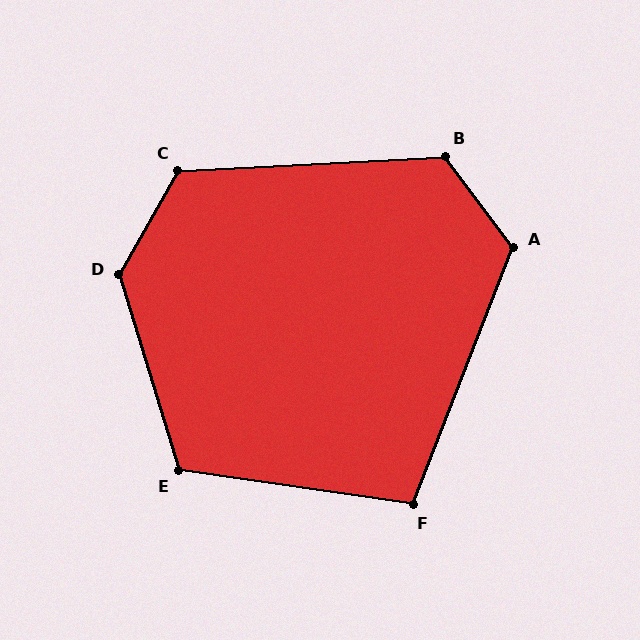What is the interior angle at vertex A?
Approximately 122 degrees (obtuse).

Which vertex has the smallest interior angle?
F, at approximately 103 degrees.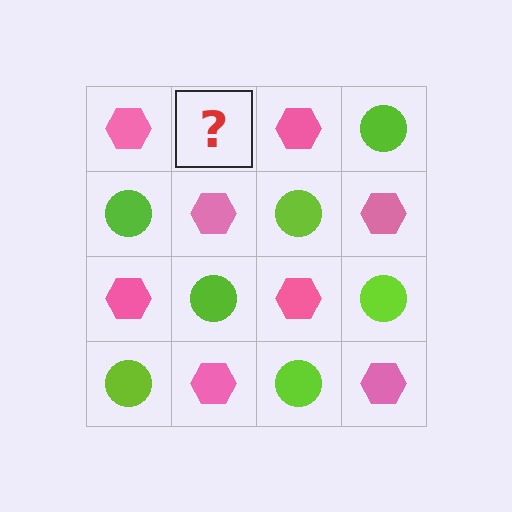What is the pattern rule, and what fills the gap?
The rule is that it alternates pink hexagon and lime circle in a checkerboard pattern. The gap should be filled with a lime circle.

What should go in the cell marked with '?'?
The missing cell should contain a lime circle.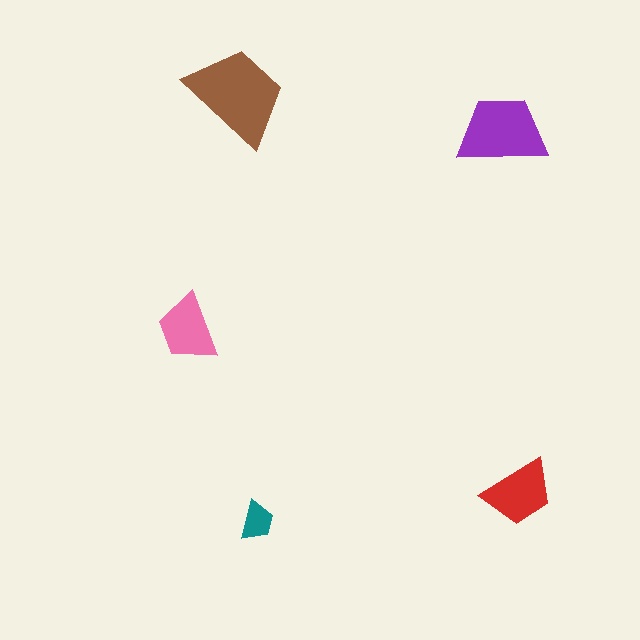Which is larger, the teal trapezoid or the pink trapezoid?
The pink one.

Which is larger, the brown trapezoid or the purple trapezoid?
The brown one.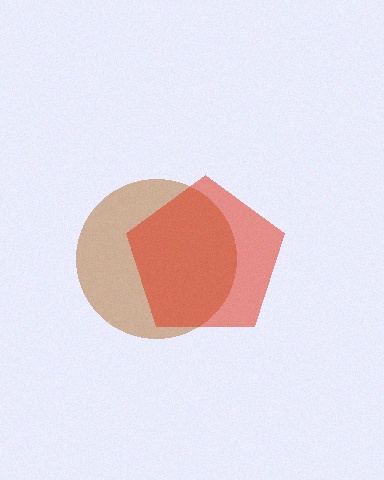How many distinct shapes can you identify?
There are 2 distinct shapes: a brown circle, a red pentagon.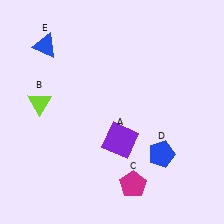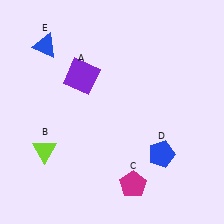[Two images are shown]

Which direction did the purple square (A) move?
The purple square (A) moved up.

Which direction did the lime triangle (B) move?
The lime triangle (B) moved down.